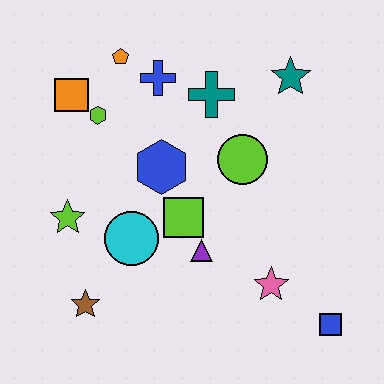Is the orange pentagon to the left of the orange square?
No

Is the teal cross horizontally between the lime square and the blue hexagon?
No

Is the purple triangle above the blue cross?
No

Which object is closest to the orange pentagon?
The blue cross is closest to the orange pentagon.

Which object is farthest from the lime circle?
The brown star is farthest from the lime circle.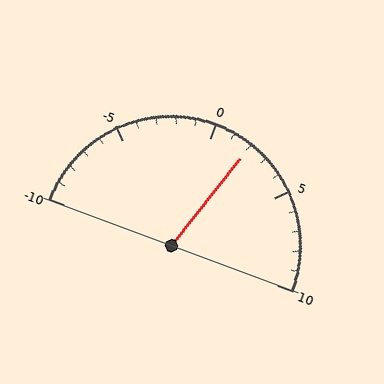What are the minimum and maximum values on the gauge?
The gauge ranges from -10 to 10.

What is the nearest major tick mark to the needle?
The nearest major tick mark is 0.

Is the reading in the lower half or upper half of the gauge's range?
The reading is in the upper half of the range (-10 to 10).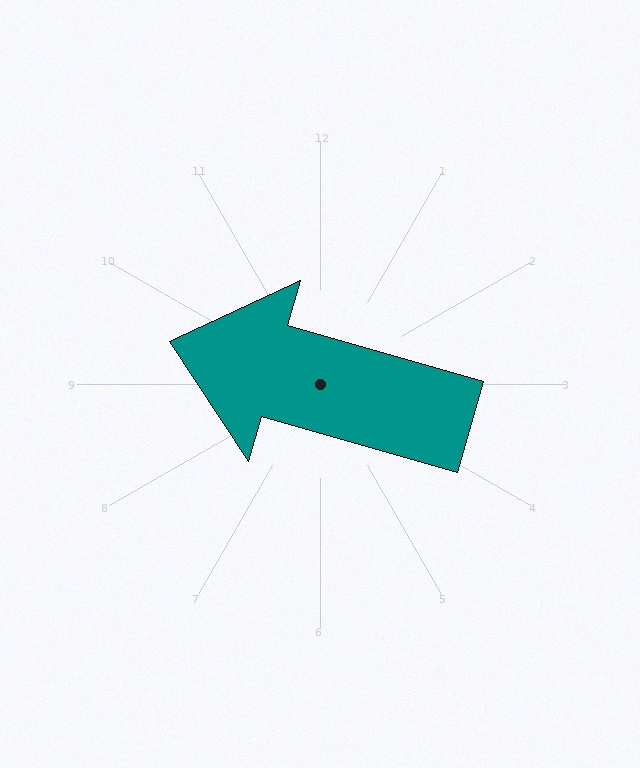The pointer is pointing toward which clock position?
Roughly 10 o'clock.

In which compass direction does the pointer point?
West.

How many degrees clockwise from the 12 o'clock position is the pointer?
Approximately 286 degrees.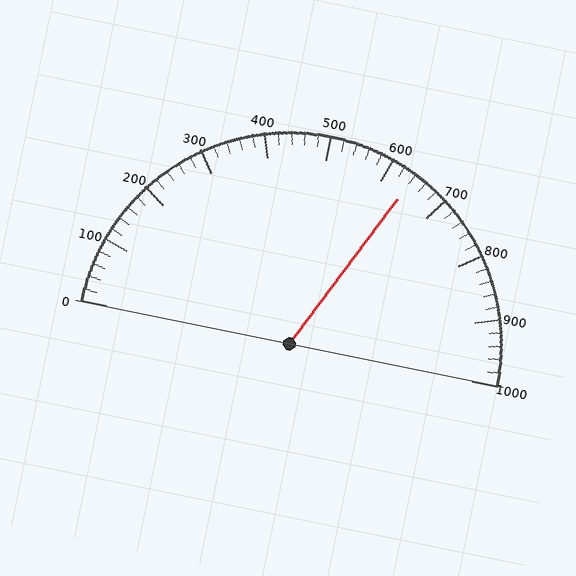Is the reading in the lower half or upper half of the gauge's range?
The reading is in the upper half of the range (0 to 1000).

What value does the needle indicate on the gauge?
The needle indicates approximately 640.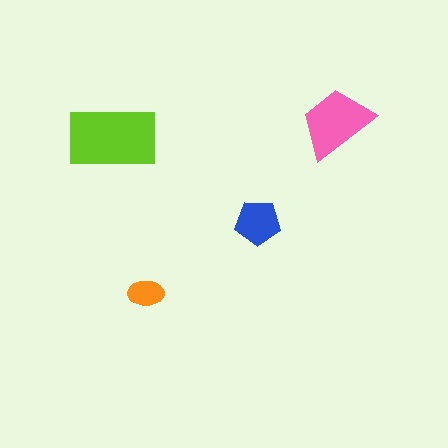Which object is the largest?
The lime rectangle.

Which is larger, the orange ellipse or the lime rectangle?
The lime rectangle.